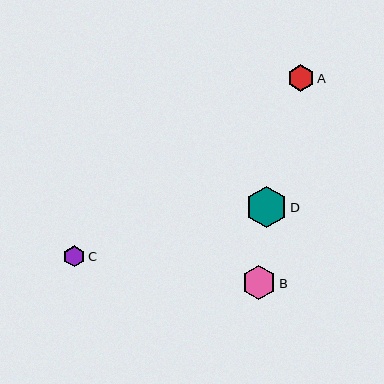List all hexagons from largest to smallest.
From largest to smallest: D, B, A, C.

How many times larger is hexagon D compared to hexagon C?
Hexagon D is approximately 1.9 times the size of hexagon C.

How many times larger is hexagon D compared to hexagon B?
Hexagon D is approximately 1.2 times the size of hexagon B.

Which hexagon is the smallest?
Hexagon C is the smallest with a size of approximately 21 pixels.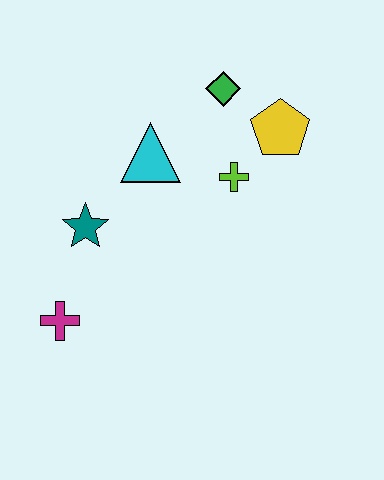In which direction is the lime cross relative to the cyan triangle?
The lime cross is to the right of the cyan triangle.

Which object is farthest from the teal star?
The yellow pentagon is farthest from the teal star.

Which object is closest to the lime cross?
The yellow pentagon is closest to the lime cross.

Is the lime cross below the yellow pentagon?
Yes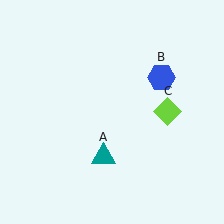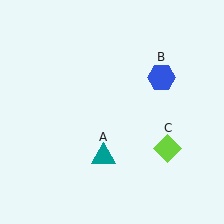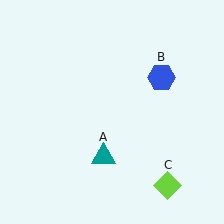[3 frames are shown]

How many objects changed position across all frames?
1 object changed position: lime diamond (object C).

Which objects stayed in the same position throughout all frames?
Teal triangle (object A) and blue hexagon (object B) remained stationary.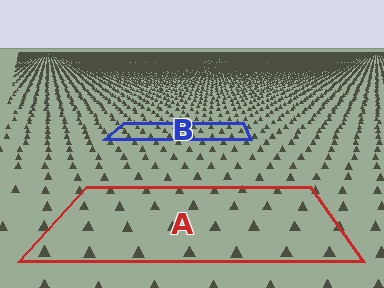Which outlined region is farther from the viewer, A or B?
Region B is farther from the viewer — the texture elements inside it appear smaller and more densely packed.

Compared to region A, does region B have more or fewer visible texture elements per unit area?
Region B has more texture elements per unit area — they are packed more densely because it is farther away.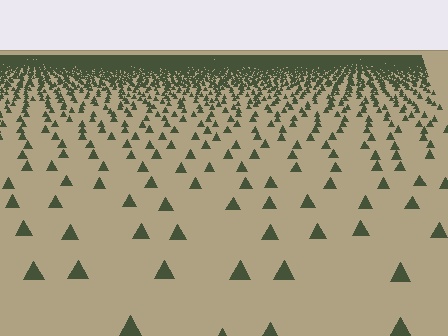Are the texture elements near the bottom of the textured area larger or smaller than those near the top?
Larger. Near the bottom, elements are closer to the viewer and appear at a bigger on-screen size.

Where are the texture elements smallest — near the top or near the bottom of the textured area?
Near the top.